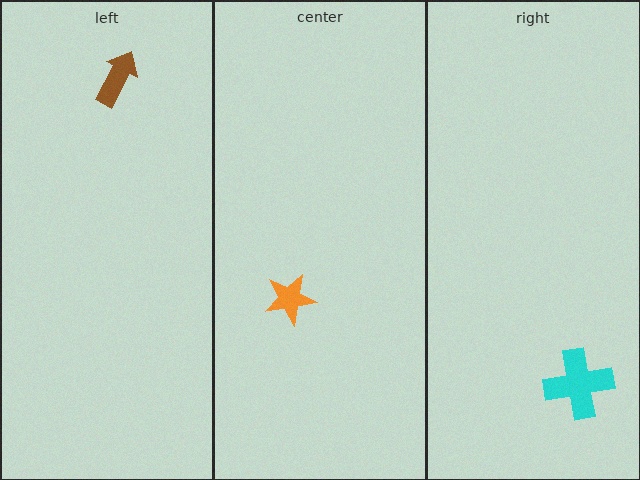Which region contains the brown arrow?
The left region.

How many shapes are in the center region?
1.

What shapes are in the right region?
The cyan cross.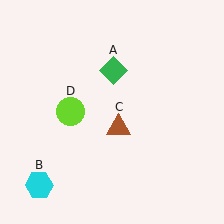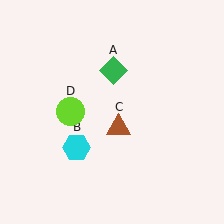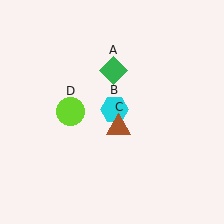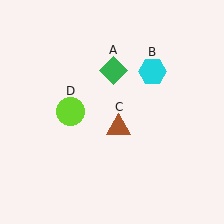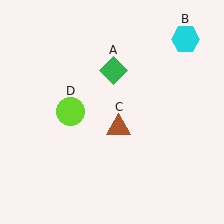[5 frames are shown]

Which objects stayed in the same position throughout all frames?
Green diamond (object A) and brown triangle (object C) and lime circle (object D) remained stationary.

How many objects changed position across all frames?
1 object changed position: cyan hexagon (object B).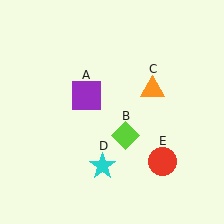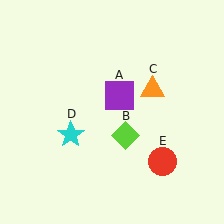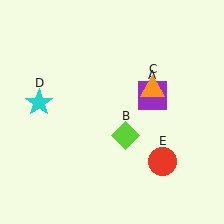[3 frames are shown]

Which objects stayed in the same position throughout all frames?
Lime diamond (object B) and orange triangle (object C) and red circle (object E) remained stationary.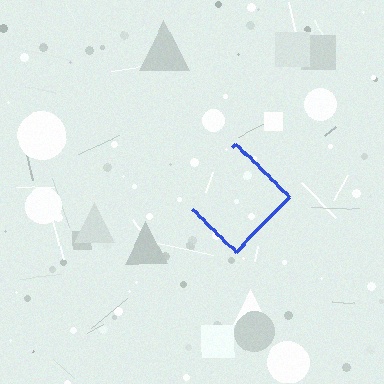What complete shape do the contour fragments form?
The contour fragments form a diamond.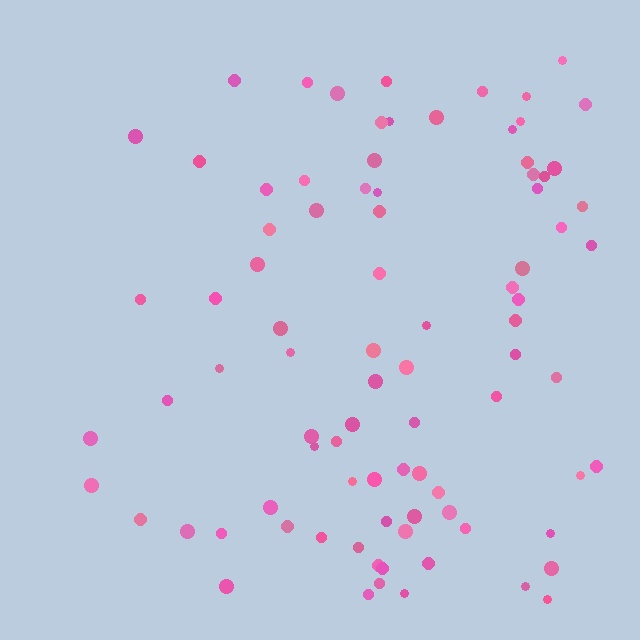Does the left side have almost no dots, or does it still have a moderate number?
Still a moderate number, just noticeably fewer than the right.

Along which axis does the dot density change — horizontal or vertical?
Horizontal.